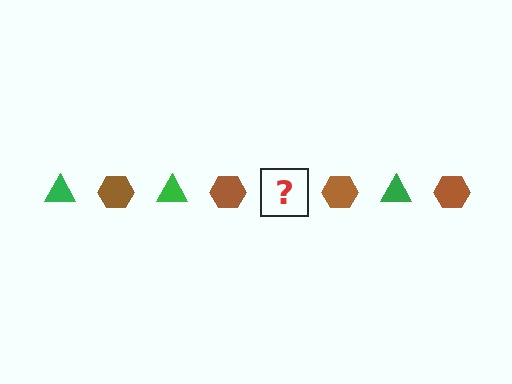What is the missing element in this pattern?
The missing element is a green triangle.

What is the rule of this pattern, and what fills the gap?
The rule is that the pattern alternates between green triangle and brown hexagon. The gap should be filled with a green triangle.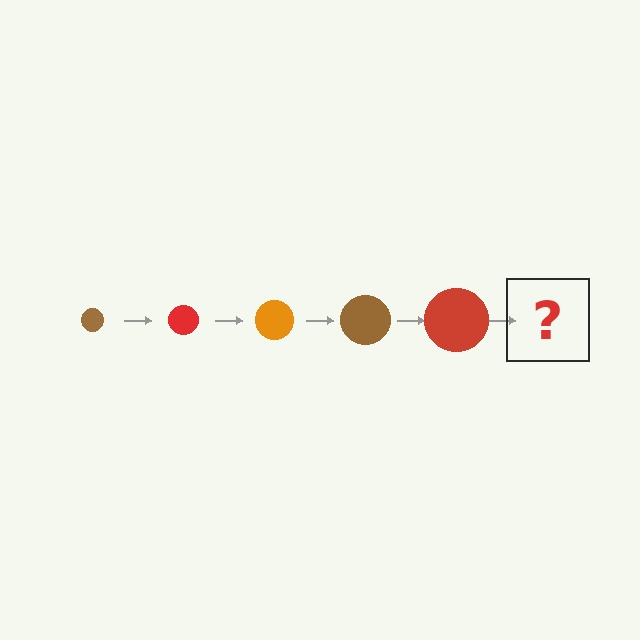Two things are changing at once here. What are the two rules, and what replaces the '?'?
The two rules are that the circle grows larger each step and the color cycles through brown, red, and orange. The '?' should be an orange circle, larger than the previous one.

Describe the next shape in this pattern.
It should be an orange circle, larger than the previous one.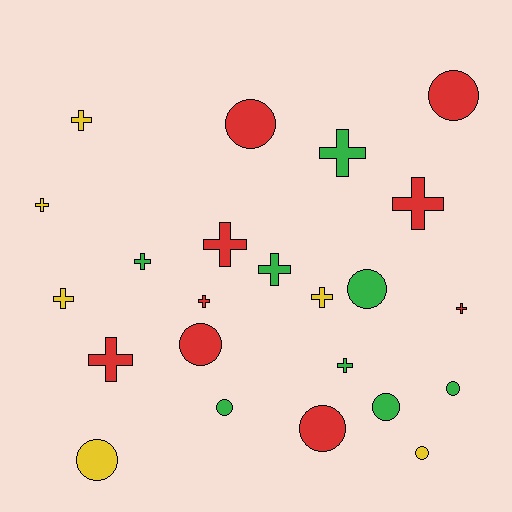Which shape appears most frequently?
Cross, with 13 objects.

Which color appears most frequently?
Red, with 9 objects.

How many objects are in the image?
There are 23 objects.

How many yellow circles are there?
There are 2 yellow circles.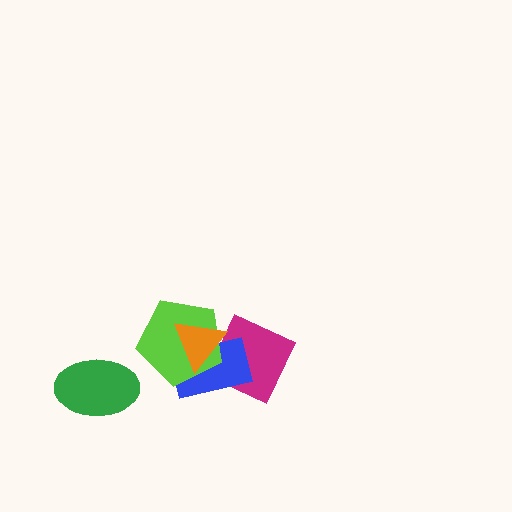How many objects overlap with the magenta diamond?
3 objects overlap with the magenta diamond.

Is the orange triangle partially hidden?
No, no other shape covers it.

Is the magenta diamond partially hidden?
Yes, it is partially covered by another shape.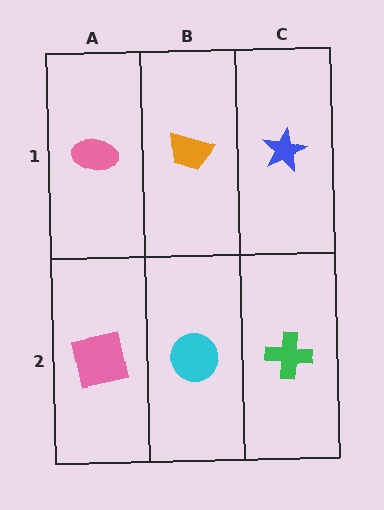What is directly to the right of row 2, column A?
A cyan circle.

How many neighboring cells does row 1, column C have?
2.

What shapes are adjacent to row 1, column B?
A cyan circle (row 2, column B), a pink ellipse (row 1, column A), a blue star (row 1, column C).